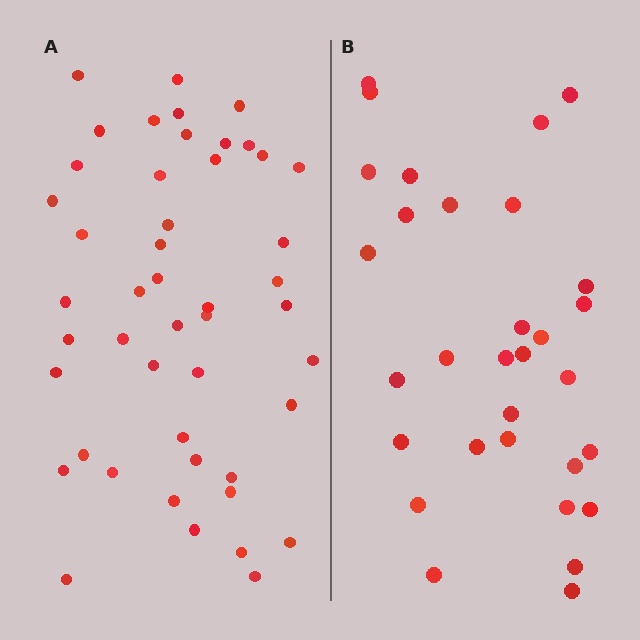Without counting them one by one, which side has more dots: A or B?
Region A (the left region) has more dots.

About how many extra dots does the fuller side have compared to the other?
Region A has approximately 15 more dots than region B.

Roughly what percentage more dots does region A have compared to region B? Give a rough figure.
About 50% more.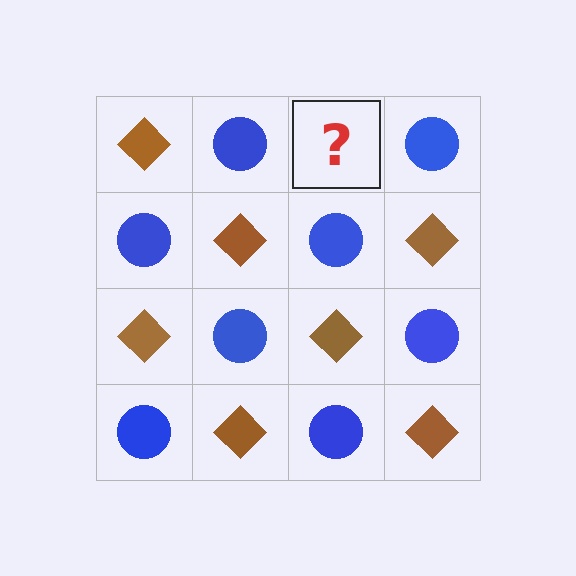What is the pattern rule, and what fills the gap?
The rule is that it alternates brown diamond and blue circle in a checkerboard pattern. The gap should be filled with a brown diamond.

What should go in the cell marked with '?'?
The missing cell should contain a brown diamond.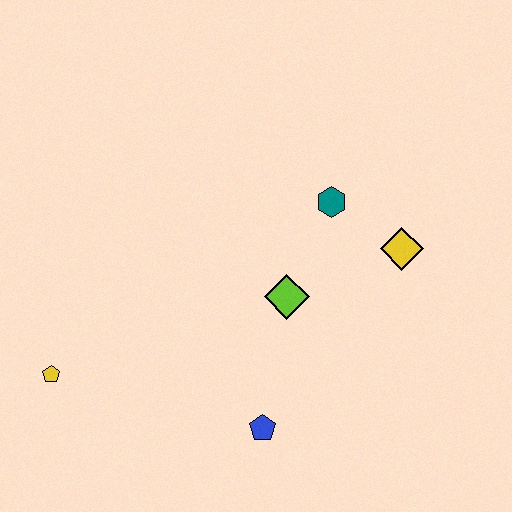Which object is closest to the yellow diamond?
The teal hexagon is closest to the yellow diamond.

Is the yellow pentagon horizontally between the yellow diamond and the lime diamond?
No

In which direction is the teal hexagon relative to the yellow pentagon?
The teal hexagon is to the right of the yellow pentagon.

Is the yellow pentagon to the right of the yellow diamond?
No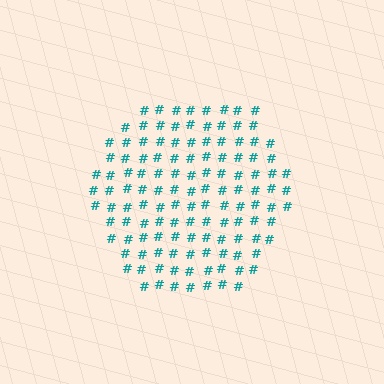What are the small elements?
The small elements are hash symbols.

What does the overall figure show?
The overall figure shows a hexagon.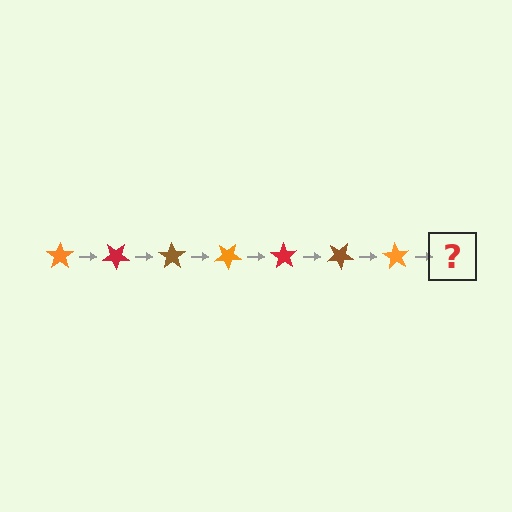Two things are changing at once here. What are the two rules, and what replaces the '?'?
The two rules are that it rotates 35 degrees each step and the color cycles through orange, red, and brown. The '?' should be a red star, rotated 245 degrees from the start.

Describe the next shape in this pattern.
It should be a red star, rotated 245 degrees from the start.